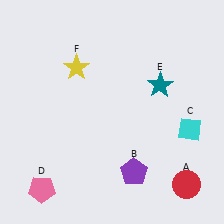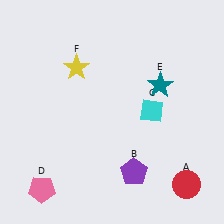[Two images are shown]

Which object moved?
The cyan diamond (C) moved left.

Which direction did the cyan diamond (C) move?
The cyan diamond (C) moved left.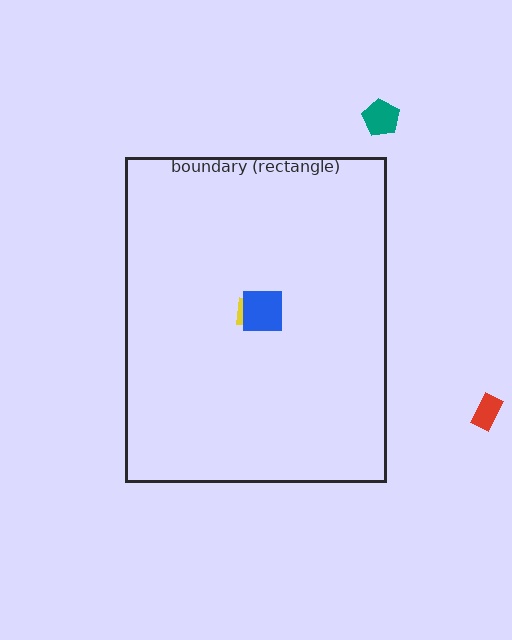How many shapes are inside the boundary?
2 inside, 2 outside.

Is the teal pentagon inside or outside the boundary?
Outside.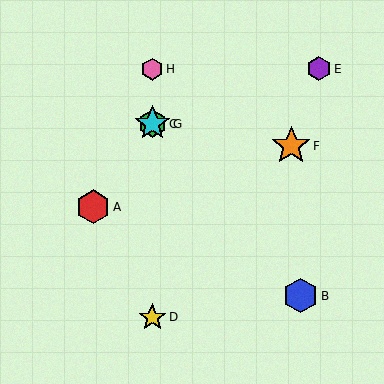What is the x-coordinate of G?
Object G is at x≈152.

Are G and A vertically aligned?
No, G is at x≈152 and A is at x≈93.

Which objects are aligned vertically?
Objects C, D, G, H are aligned vertically.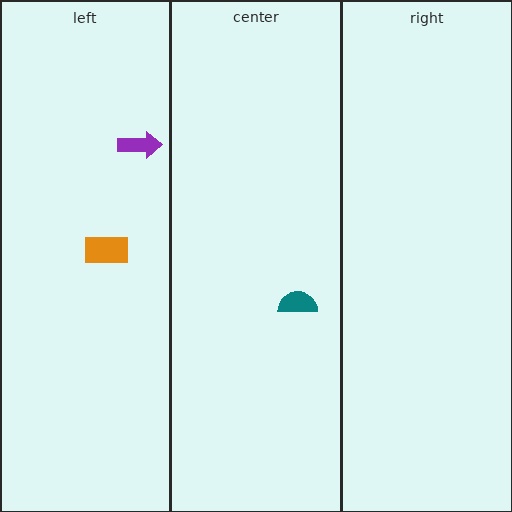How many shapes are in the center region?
1.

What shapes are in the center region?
The teal semicircle.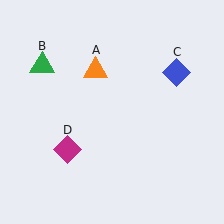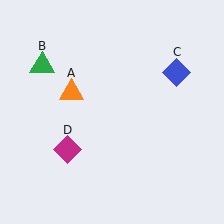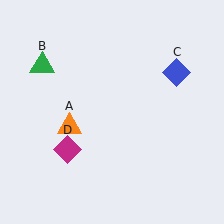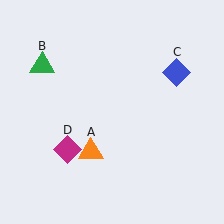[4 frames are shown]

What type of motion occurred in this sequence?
The orange triangle (object A) rotated counterclockwise around the center of the scene.